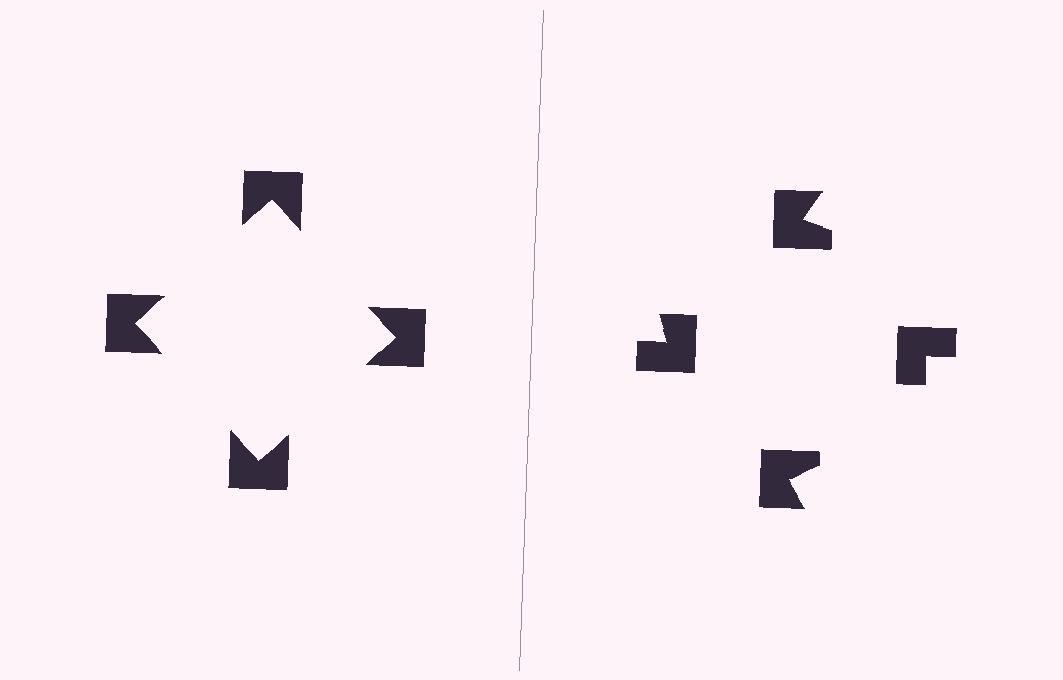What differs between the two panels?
The notched squares are positioned identically on both sides; only the wedge orientations differ. On the left they align to a square; on the right they are misaligned.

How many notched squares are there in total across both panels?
8 — 4 on each side.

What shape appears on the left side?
An illusory square.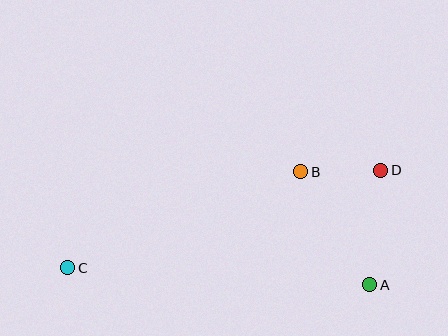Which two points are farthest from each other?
Points C and D are farthest from each other.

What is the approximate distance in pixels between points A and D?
The distance between A and D is approximately 115 pixels.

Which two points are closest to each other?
Points B and D are closest to each other.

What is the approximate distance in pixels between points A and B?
The distance between A and B is approximately 132 pixels.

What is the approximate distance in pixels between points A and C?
The distance between A and C is approximately 302 pixels.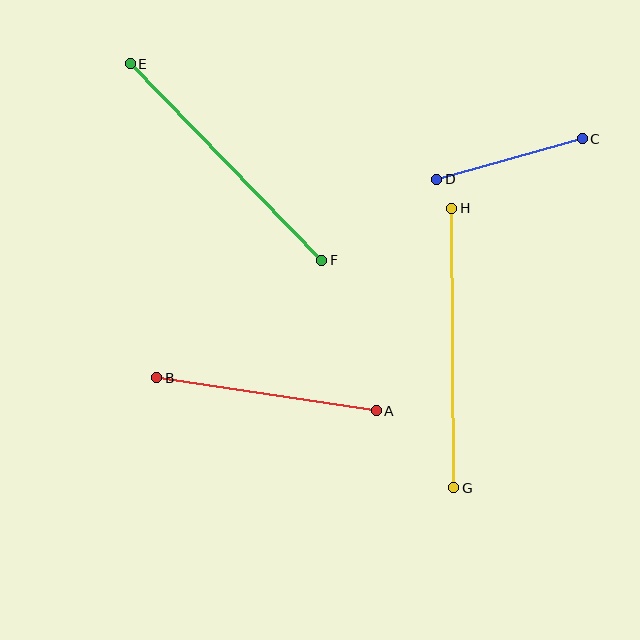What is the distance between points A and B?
The distance is approximately 222 pixels.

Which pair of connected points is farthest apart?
Points G and H are farthest apart.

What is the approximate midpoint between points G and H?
The midpoint is at approximately (453, 348) pixels.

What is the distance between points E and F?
The distance is approximately 274 pixels.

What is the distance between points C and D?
The distance is approximately 151 pixels.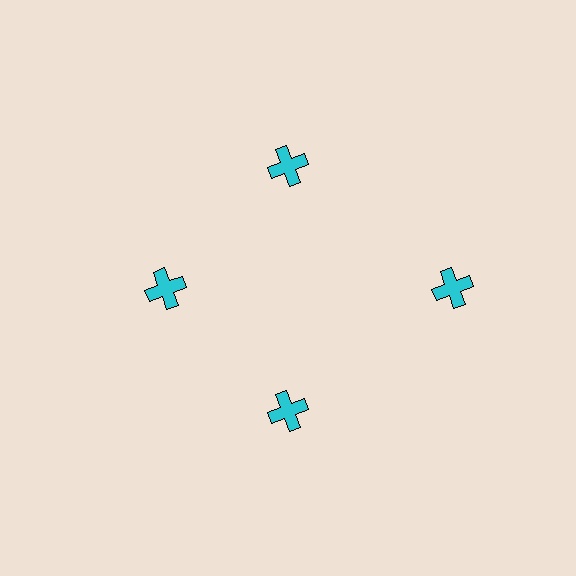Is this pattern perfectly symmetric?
No. The 4 cyan crosses are arranged in a ring, but one element near the 3 o'clock position is pushed outward from the center, breaking the 4-fold rotational symmetry.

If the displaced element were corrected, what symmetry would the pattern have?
It would have 4-fold rotational symmetry — the pattern would map onto itself every 90 degrees.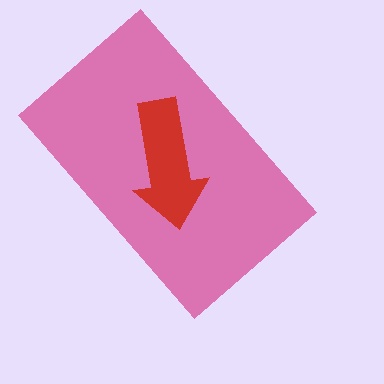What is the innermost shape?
The red arrow.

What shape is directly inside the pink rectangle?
The red arrow.